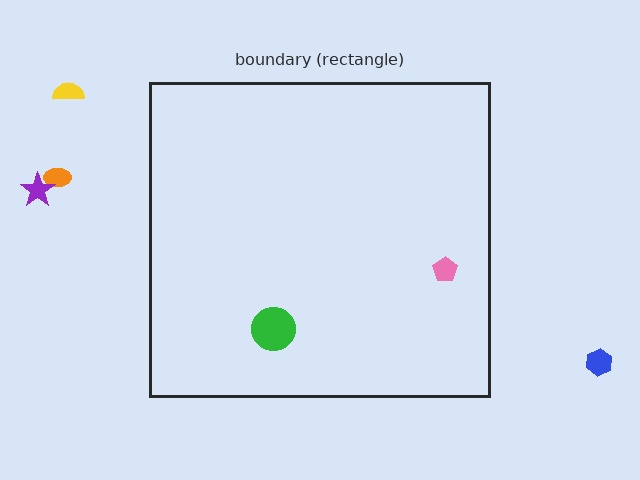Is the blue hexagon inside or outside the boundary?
Outside.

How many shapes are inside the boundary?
2 inside, 4 outside.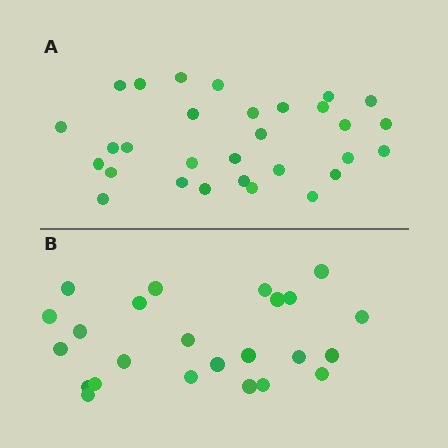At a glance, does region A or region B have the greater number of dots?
Region A (the top region) has more dots.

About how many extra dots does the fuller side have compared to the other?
Region A has about 6 more dots than region B.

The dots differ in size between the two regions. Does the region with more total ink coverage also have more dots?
No. Region B has more total ink coverage because its dots are larger, but region A actually contains more individual dots. Total area can be misleading — the number of items is what matters here.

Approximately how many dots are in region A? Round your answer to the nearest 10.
About 30 dots.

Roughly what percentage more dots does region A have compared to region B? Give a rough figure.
About 25% more.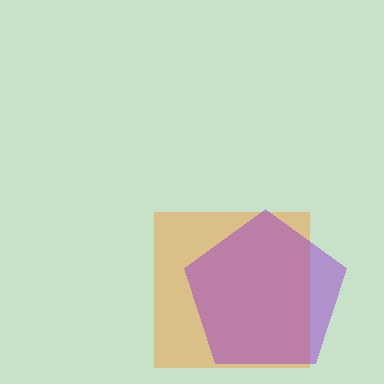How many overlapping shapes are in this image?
There are 2 overlapping shapes in the image.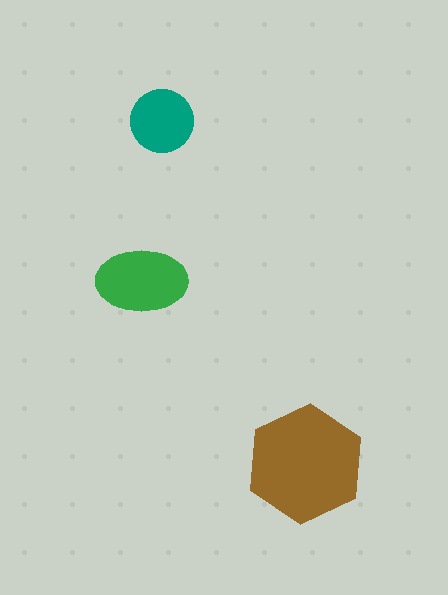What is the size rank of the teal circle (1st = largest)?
3rd.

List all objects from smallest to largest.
The teal circle, the green ellipse, the brown hexagon.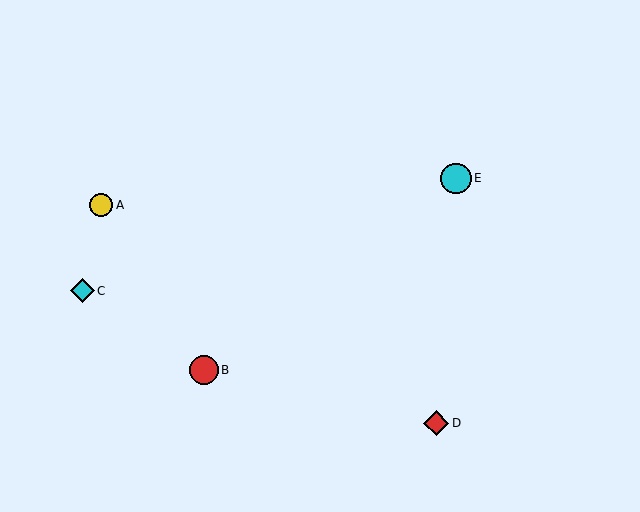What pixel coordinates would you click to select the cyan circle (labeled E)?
Click at (456, 178) to select the cyan circle E.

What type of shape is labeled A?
Shape A is a yellow circle.